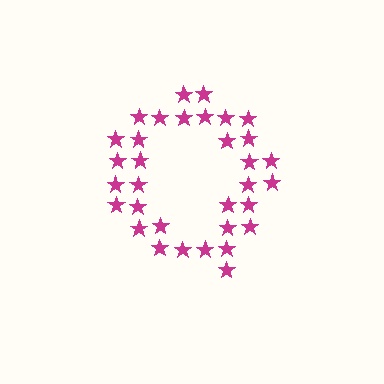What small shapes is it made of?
It is made of small stars.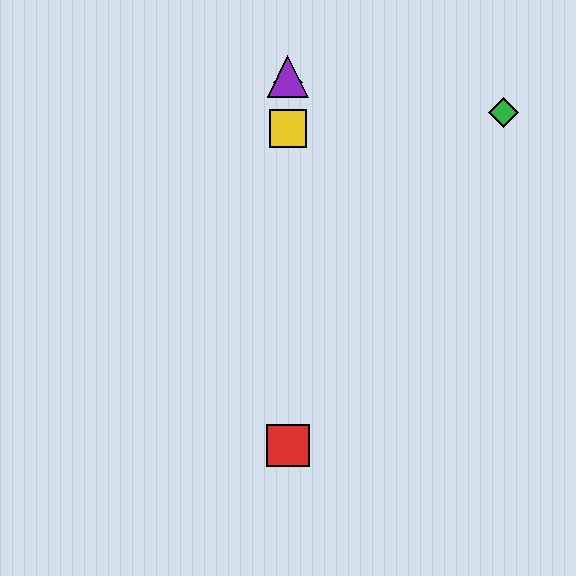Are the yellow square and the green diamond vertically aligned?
No, the yellow square is at x≈288 and the green diamond is at x≈504.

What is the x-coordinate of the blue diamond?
The blue diamond is at x≈288.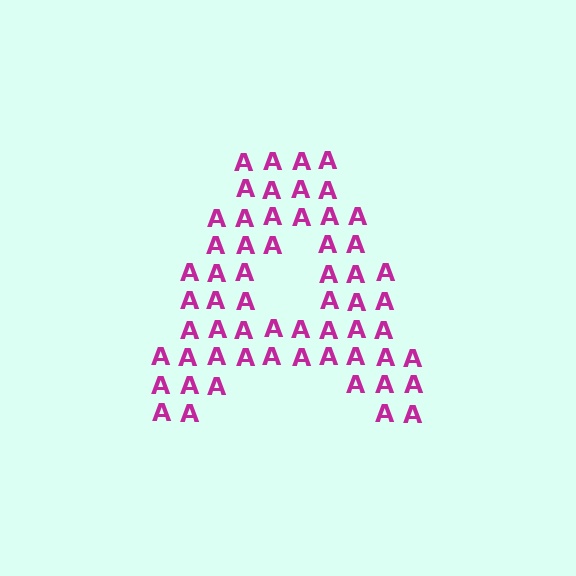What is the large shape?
The large shape is the letter A.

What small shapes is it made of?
It is made of small letter A's.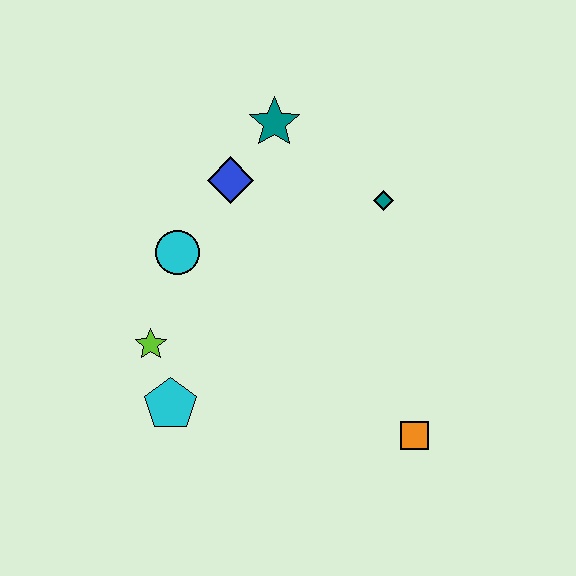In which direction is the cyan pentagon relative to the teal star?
The cyan pentagon is below the teal star.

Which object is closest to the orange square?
The teal diamond is closest to the orange square.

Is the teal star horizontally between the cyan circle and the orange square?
Yes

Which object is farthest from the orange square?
The teal star is farthest from the orange square.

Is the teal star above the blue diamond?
Yes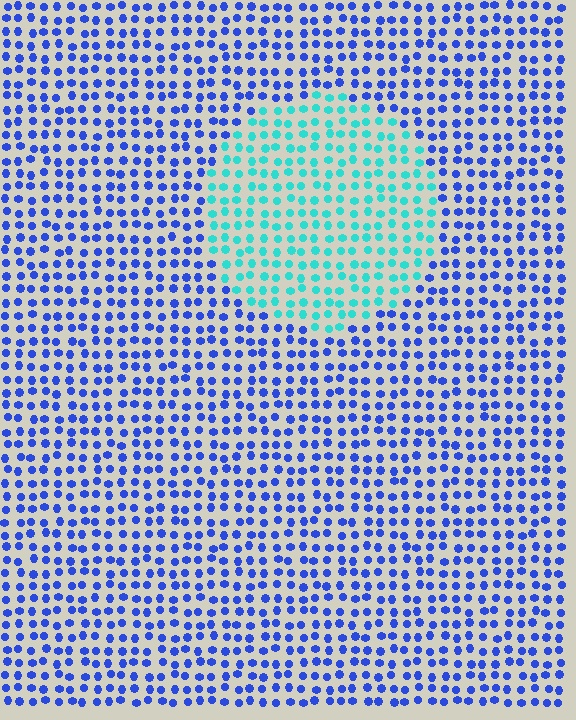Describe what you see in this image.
The image is filled with small blue elements in a uniform arrangement. A circle-shaped region is visible where the elements are tinted to a slightly different hue, forming a subtle color boundary.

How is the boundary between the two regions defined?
The boundary is defined purely by a slight shift in hue (about 54 degrees). Spacing, size, and orientation are identical on both sides.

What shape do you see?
I see a circle.